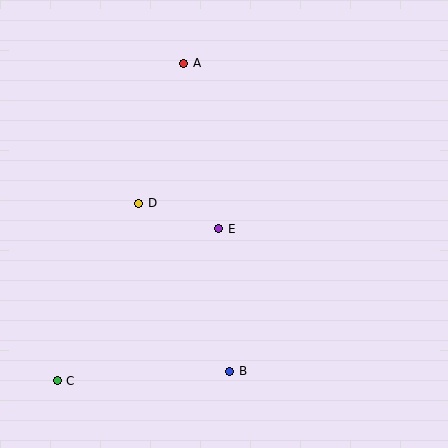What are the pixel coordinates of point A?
Point A is at (184, 63).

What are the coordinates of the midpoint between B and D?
The midpoint between B and D is at (184, 287).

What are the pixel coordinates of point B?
Point B is at (230, 371).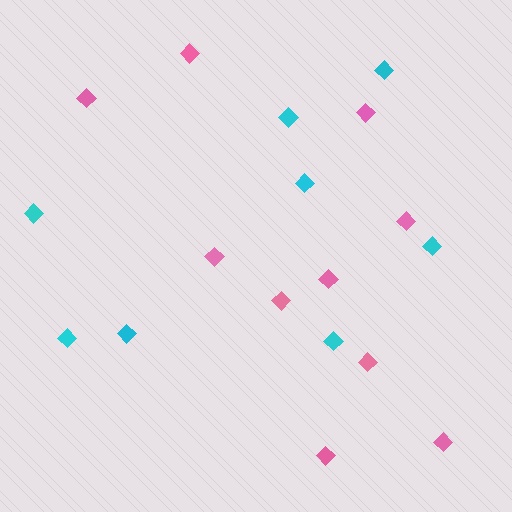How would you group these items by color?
There are 2 groups: one group of pink diamonds (10) and one group of cyan diamonds (8).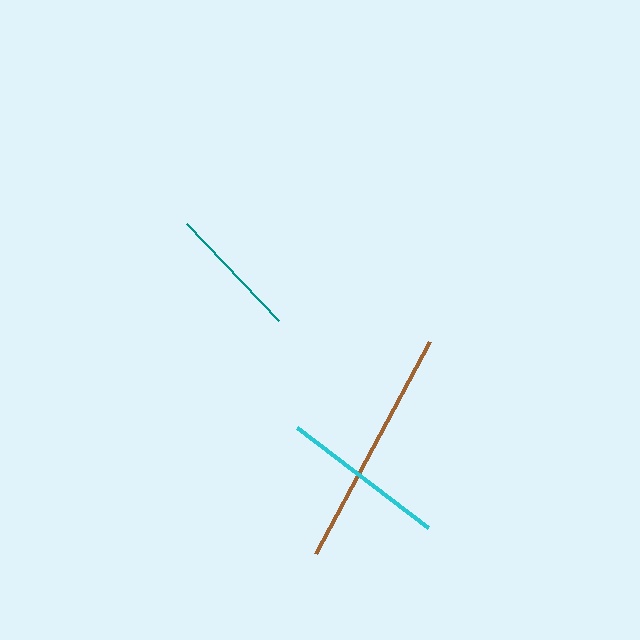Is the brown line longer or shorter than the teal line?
The brown line is longer than the teal line.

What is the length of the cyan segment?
The cyan segment is approximately 165 pixels long.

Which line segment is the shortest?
The teal line is the shortest at approximately 134 pixels.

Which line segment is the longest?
The brown line is the longest at approximately 241 pixels.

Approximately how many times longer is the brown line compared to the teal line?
The brown line is approximately 1.8 times the length of the teal line.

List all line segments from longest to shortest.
From longest to shortest: brown, cyan, teal.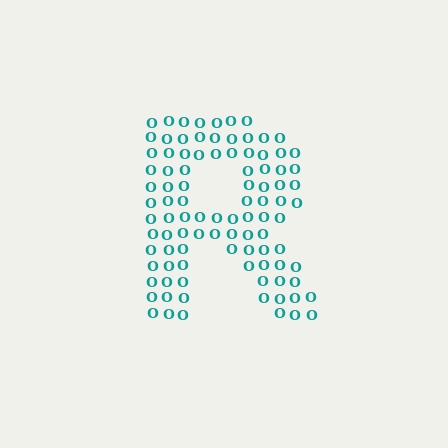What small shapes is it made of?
It is made of small letter O's.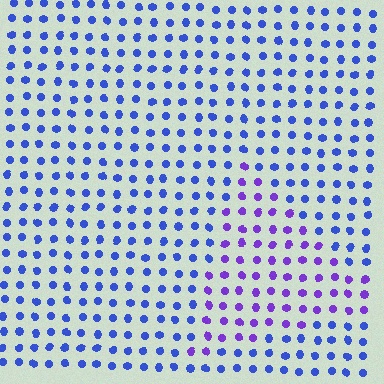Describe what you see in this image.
The image is filled with small blue elements in a uniform arrangement. A triangle-shaped region is visible where the elements are tinted to a slightly different hue, forming a subtle color boundary.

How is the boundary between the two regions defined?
The boundary is defined purely by a slight shift in hue (about 38 degrees). Spacing, size, and orientation are identical on both sides.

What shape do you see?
I see a triangle.